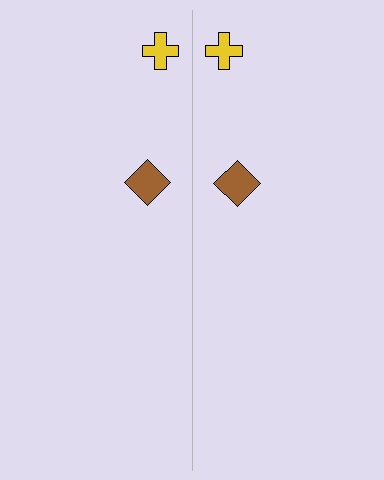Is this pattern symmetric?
Yes, this pattern has bilateral (reflection) symmetry.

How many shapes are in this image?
There are 4 shapes in this image.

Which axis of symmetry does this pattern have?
The pattern has a vertical axis of symmetry running through the center of the image.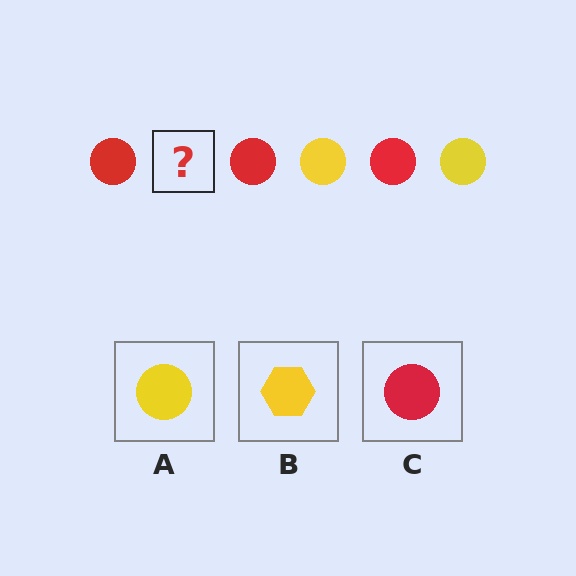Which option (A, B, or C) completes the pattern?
A.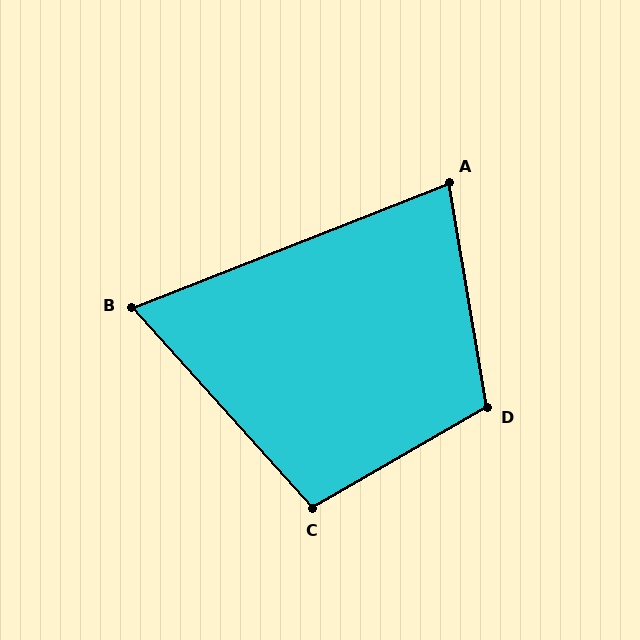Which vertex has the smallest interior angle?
B, at approximately 69 degrees.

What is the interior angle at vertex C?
Approximately 102 degrees (obtuse).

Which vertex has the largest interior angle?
D, at approximately 111 degrees.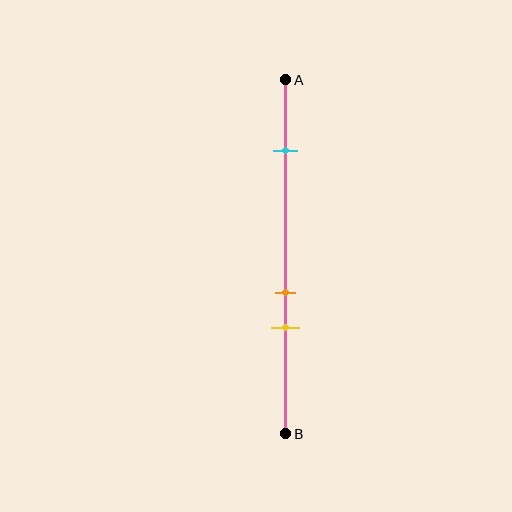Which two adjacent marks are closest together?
The orange and yellow marks are the closest adjacent pair.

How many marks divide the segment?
There are 3 marks dividing the segment.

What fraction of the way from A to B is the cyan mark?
The cyan mark is approximately 20% (0.2) of the way from A to B.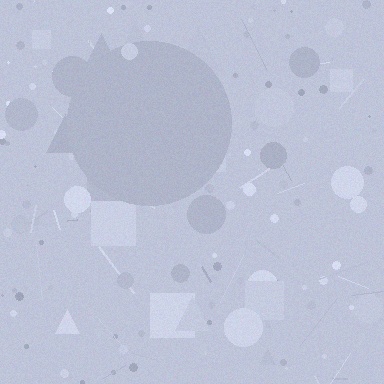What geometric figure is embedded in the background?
A circle is embedded in the background.